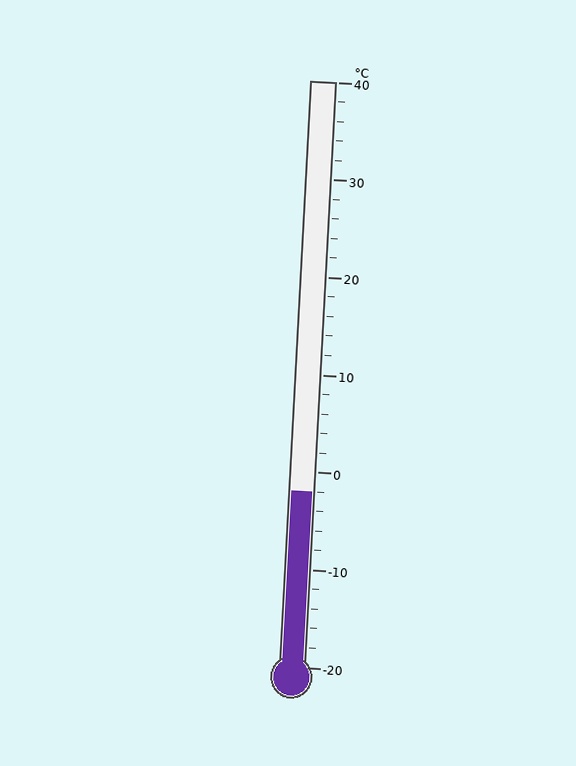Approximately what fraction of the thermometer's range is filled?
The thermometer is filled to approximately 30% of its range.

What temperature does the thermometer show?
The thermometer shows approximately -2°C.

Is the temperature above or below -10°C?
The temperature is above -10°C.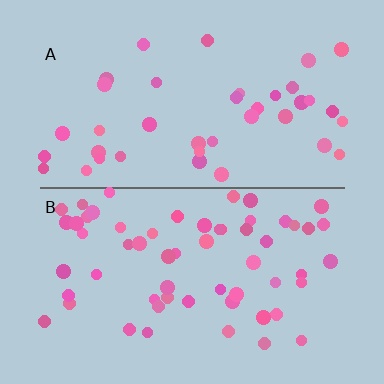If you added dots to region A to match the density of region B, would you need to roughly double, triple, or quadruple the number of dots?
Approximately double.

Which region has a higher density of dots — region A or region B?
B (the bottom).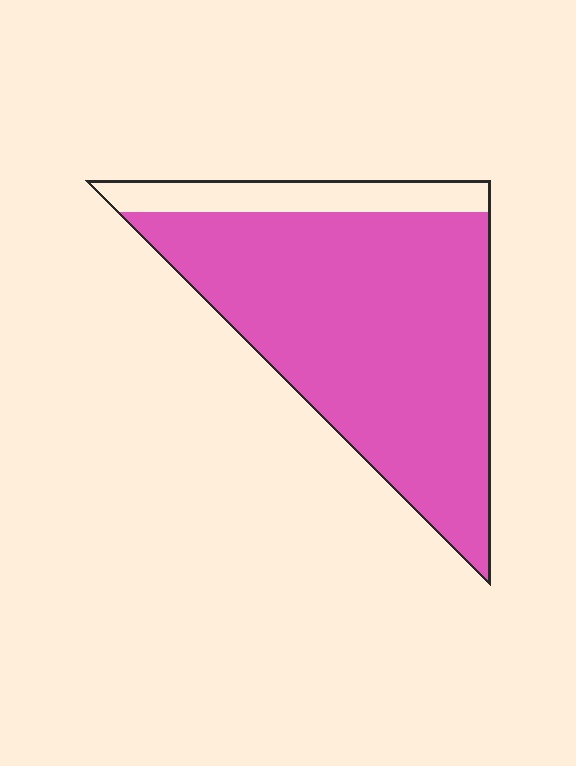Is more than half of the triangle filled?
Yes.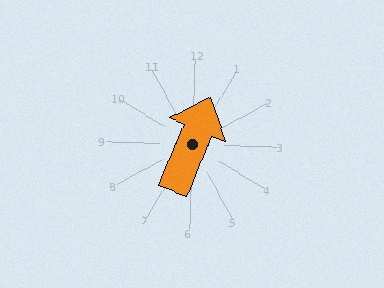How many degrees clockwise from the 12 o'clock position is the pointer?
Approximately 21 degrees.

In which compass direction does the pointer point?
North.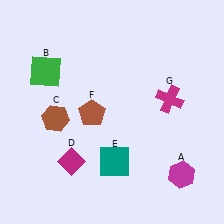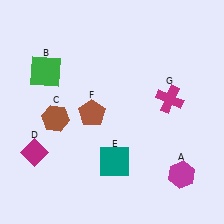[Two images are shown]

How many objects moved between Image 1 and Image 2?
1 object moved between the two images.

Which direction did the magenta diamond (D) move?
The magenta diamond (D) moved left.